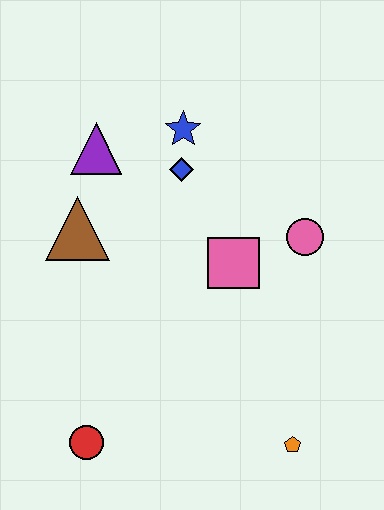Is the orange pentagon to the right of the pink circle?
No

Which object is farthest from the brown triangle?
The orange pentagon is farthest from the brown triangle.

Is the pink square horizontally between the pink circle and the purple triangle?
Yes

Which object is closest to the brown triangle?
The purple triangle is closest to the brown triangle.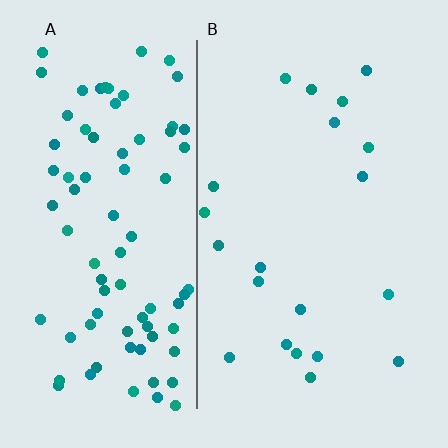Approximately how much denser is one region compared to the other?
Approximately 4.1× — region A over region B.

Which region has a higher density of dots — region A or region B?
A (the left).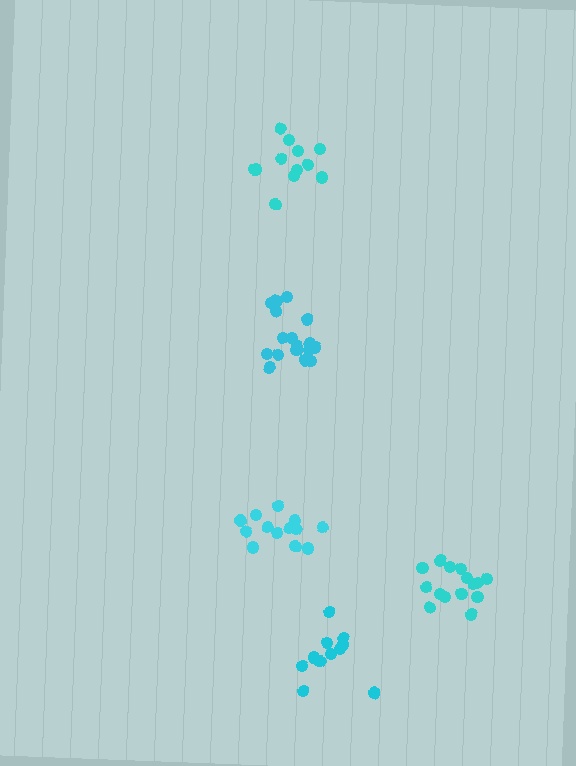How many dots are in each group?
Group 1: 17 dots, Group 2: 12 dots, Group 3: 15 dots, Group 4: 14 dots, Group 5: 11 dots (69 total).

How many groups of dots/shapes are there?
There are 5 groups.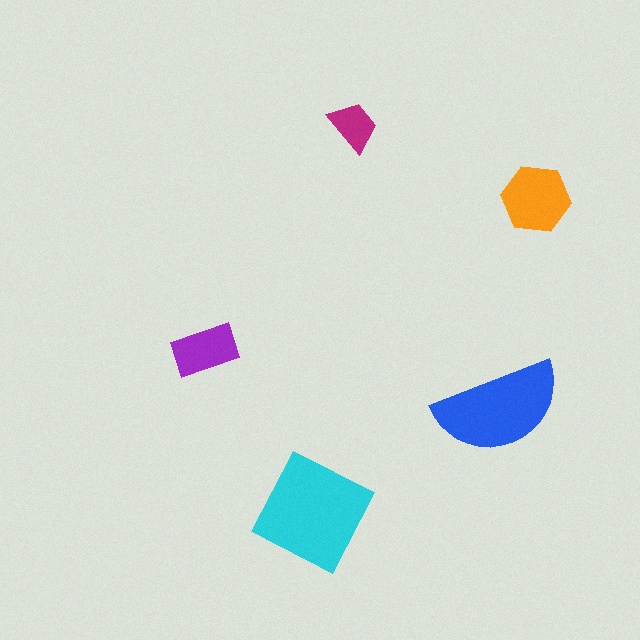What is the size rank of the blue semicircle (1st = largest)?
2nd.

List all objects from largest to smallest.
The cyan diamond, the blue semicircle, the orange hexagon, the purple rectangle, the magenta trapezoid.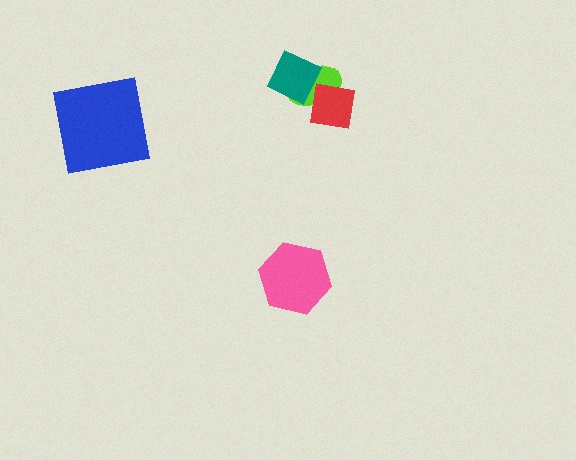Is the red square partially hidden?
No, no other shape covers it.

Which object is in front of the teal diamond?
The red square is in front of the teal diamond.